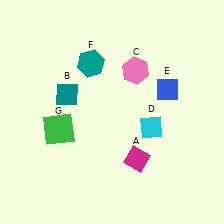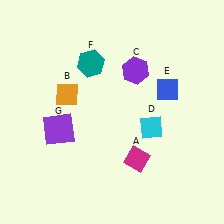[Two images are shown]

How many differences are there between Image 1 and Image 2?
There are 3 differences between the two images.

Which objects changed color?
B changed from teal to orange. C changed from pink to purple. G changed from green to purple.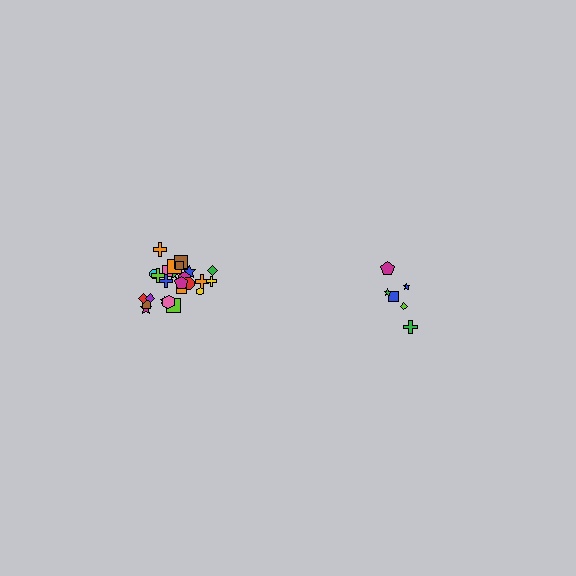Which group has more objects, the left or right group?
The left group.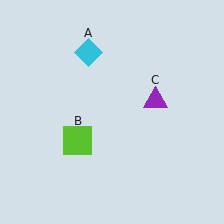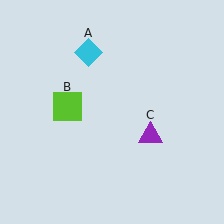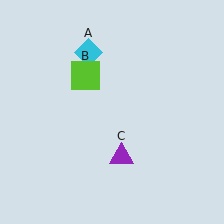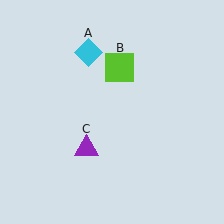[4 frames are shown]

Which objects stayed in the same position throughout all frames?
Cyan diamond (object A) remained stationary.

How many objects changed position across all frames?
2 objects changed position: lime square (object B), purple triangle (object C).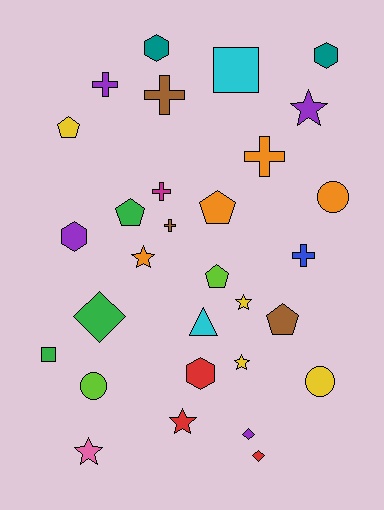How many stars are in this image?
There are 6 stars.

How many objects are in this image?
There are 30 objects.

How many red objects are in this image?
There are 3 red objects.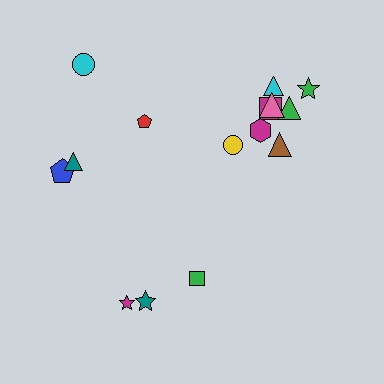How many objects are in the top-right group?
There are 8 objects.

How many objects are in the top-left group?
There are 4 objects.